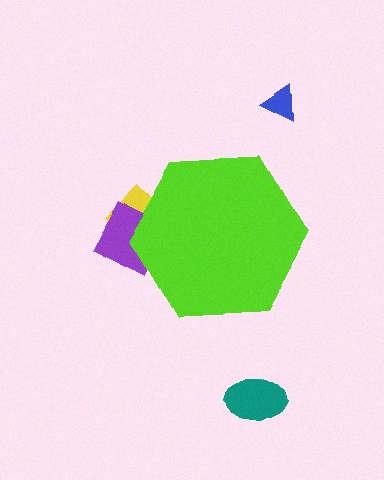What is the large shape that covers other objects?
A lime hexagon.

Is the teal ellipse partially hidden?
No, the teal ellipse is fully visible.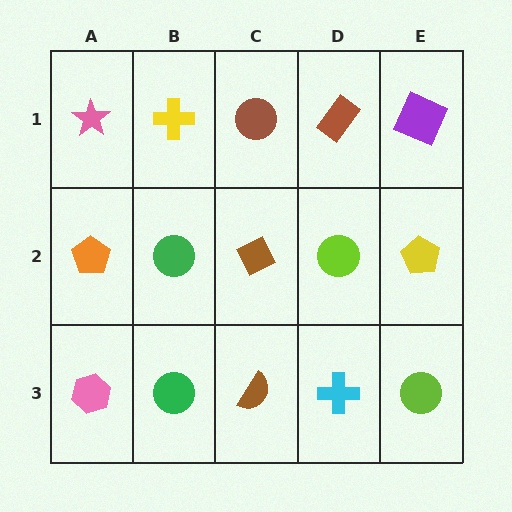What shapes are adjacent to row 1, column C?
A brown diamond (row 2, column C), a yellow cross (row 1, column B), a brown rectangle (row 1, column D).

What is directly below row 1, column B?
A green circle.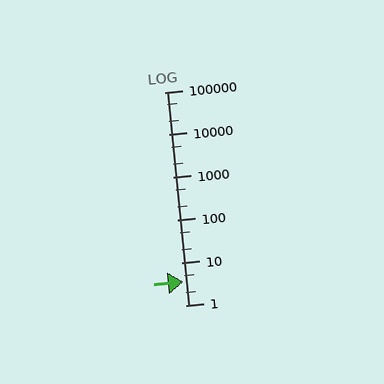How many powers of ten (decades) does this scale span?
The scale spans 5 decades, from 1 to 100000.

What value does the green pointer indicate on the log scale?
The pointer indicates approximately 3.5.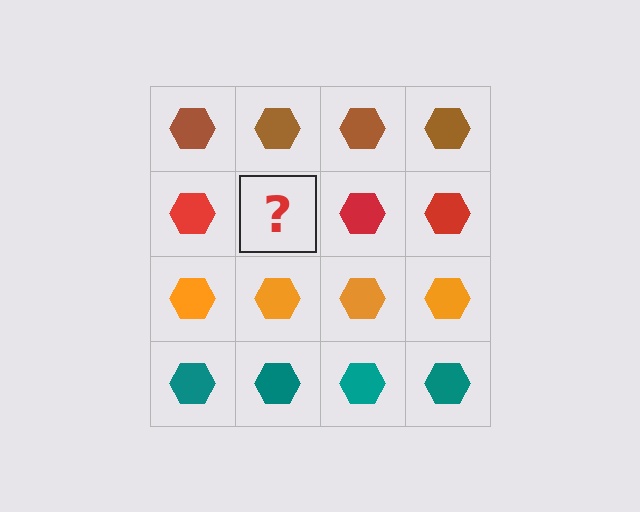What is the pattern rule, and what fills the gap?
The rule is that each row has a consistent color. The gap should be filled with a red hexagon.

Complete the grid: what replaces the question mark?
The question mark should be replaced with a red hexagon.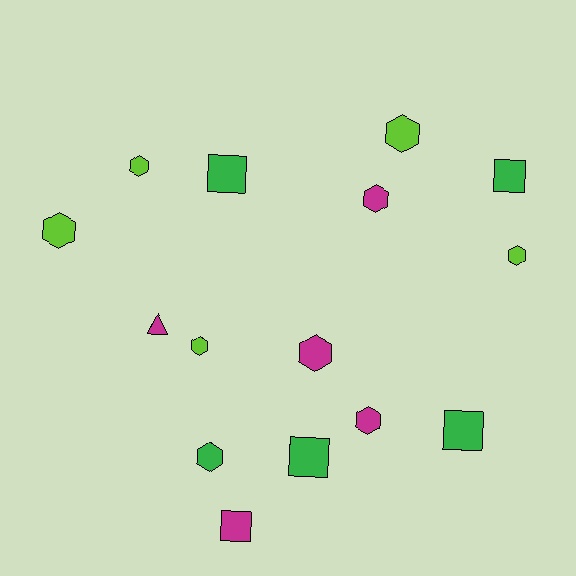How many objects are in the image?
There are 15 objects.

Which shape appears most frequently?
Hexagon, with 9 objects.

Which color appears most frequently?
Lime, with 5 objects.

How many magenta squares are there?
There is 1 magenta square.